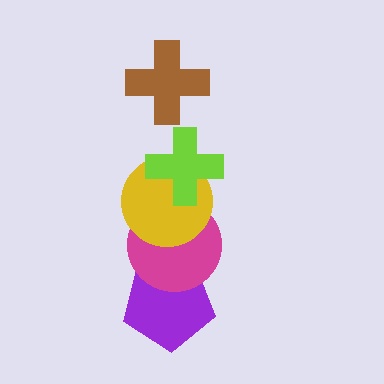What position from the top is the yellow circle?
The yellow circle is 3rd from the top.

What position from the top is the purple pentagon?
The purple pentagon is 5th from the top.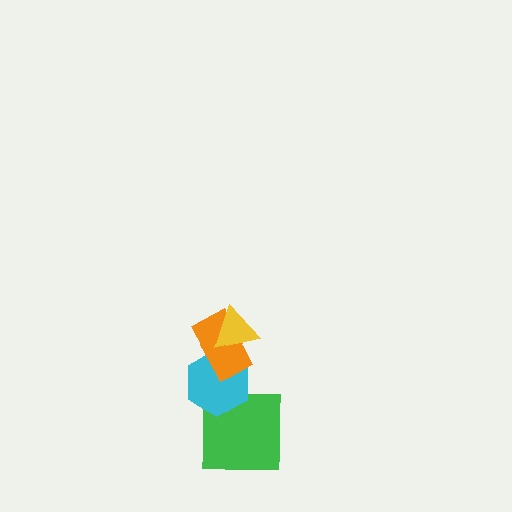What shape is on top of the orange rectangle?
The yellow triangle is on top of the orange rectangle.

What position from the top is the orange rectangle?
The orange rectangle is 2nd from the top.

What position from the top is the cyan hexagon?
The cyan hexagon is 3rd from the top.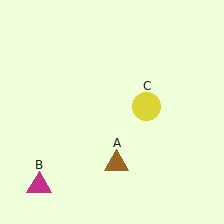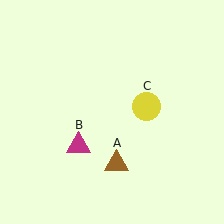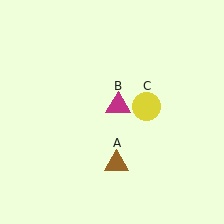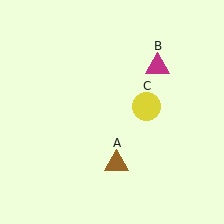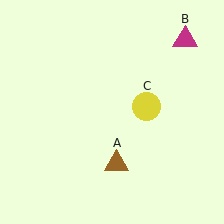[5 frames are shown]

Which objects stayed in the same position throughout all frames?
Brown triangle (object A) and yellow circle (object C) remained stationary.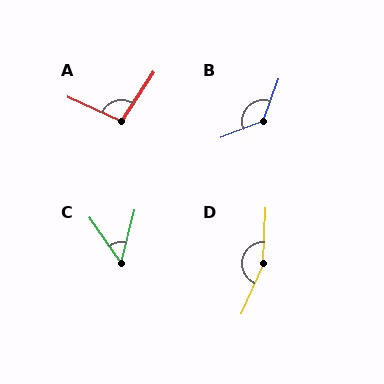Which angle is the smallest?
C, at approximately 49 degrees.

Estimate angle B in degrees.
Approximately 132 degrees.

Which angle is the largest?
D, at approximately 158 degrees.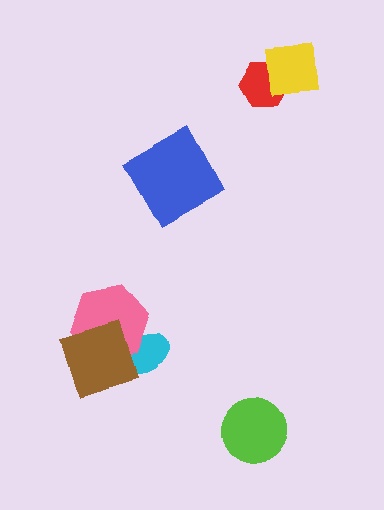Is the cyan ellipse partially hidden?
Yes, it is partially covered by another shape.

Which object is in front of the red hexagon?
The yellow square is in front of the red hexagon.